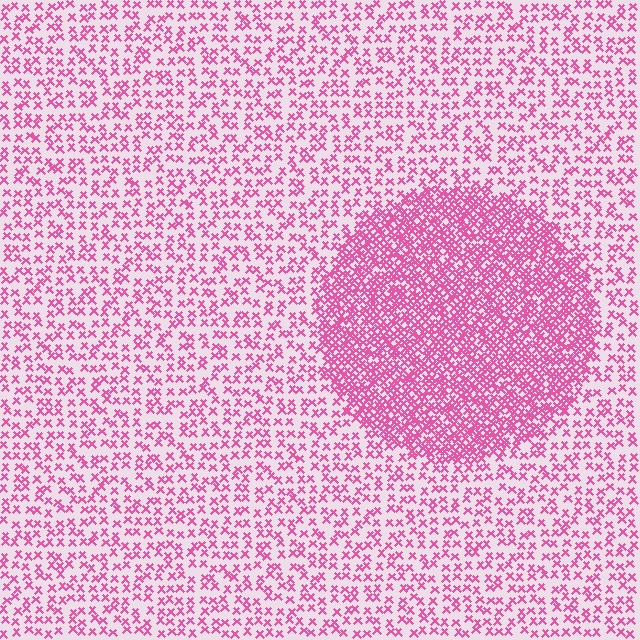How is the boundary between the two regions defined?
The boundary is defined by a change in element density (approximately 2.5x ratio). All elements are the same color, size, and shape.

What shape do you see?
I see a circle.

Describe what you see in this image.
The image contains small pink elements arranged at two different densities. A circle-shaped region is visible where the elements are more densely packed than the surrounding area.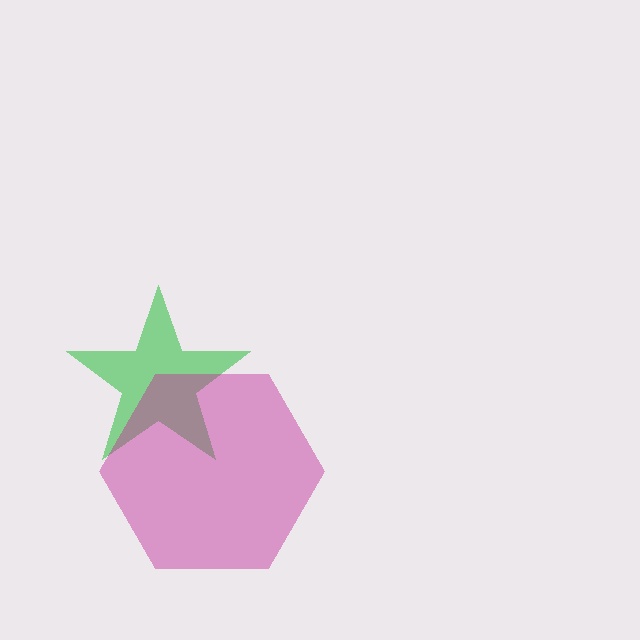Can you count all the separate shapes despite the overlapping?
Yes, there are 2 separate shapes.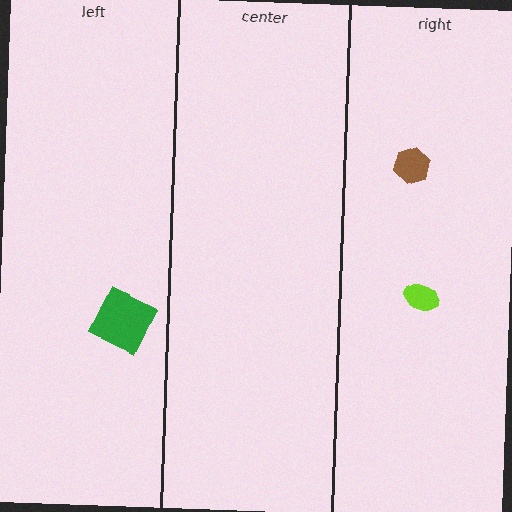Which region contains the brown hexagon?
The right region.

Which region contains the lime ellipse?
The right region.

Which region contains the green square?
The left region.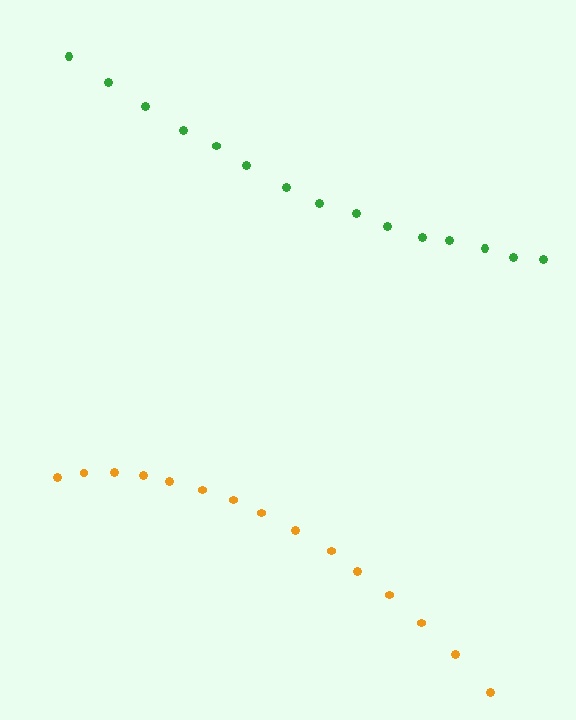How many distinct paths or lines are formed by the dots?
There are 2 distinct paths.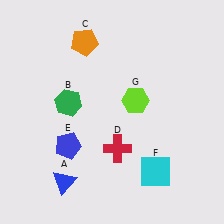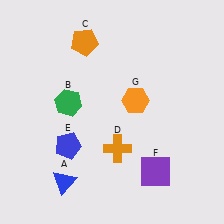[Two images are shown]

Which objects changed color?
D changed from red to orange. F changed from cyan to purple. G changed from lime to orange.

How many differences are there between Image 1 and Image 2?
There are 3 differences between the two images.